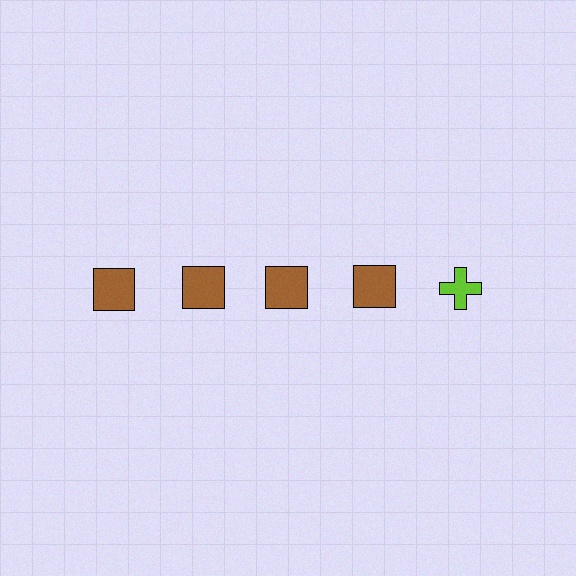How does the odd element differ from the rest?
It differs in both color (lime instead of brown) and shape (cross instead of square).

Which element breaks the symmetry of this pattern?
The lime cross in the top row, rightmost column breaks the symmetry. All other shapes are brown squares.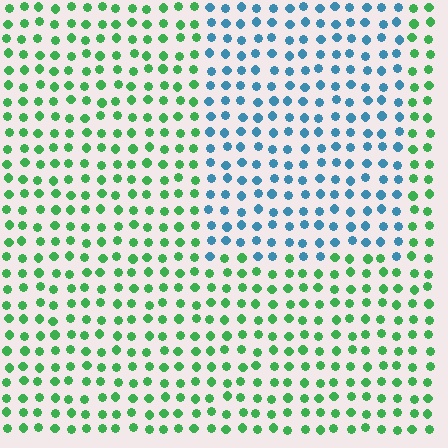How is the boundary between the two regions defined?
The boundary is defined purely by a slight shift in hue (about 68 degrees). Spacing, size, and orientation are identical on both sides.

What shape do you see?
I see a rectangle.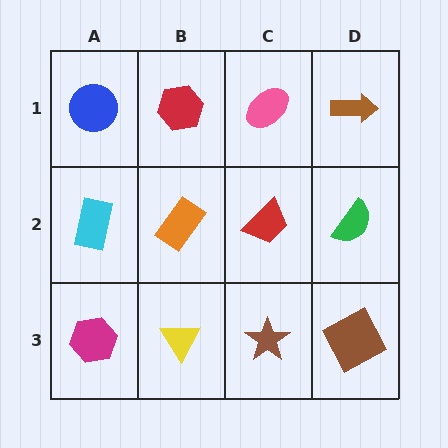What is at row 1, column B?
A red hexagon.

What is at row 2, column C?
A red trapezoid.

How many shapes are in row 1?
4 shapes.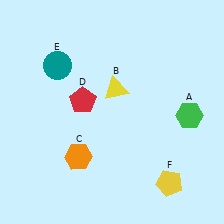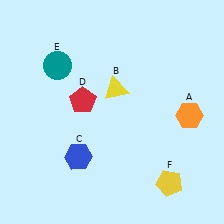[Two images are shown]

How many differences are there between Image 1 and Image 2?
There are 2 differences between the two images.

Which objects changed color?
A changed from green to orange. C changed from orange to blue.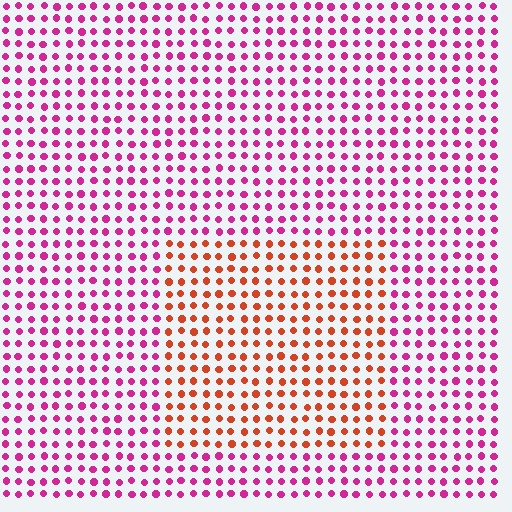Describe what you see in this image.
The image is filled with small magenta elements in a uniform arrangement. A rectangle-shaped region is visible where the elements are tinted to a slightly different hue, forming a subtle color boundary.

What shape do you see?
I see a rectangle.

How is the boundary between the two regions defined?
The boundary is defined purely by a slight shift in hue (about 50 degrees). Spacing, size, and orientation are identical on both sides.